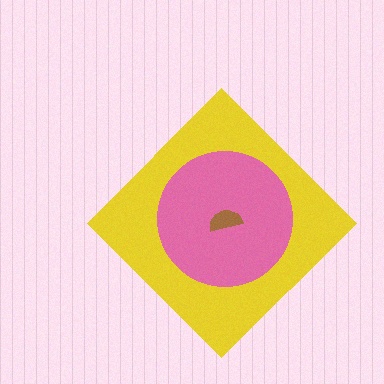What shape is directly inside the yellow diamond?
The pink circle.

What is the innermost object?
The brown semicircle.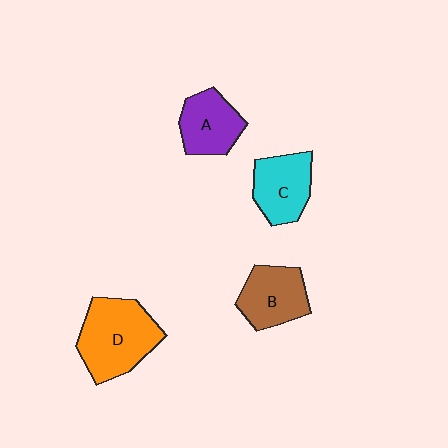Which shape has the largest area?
Shape D (orange).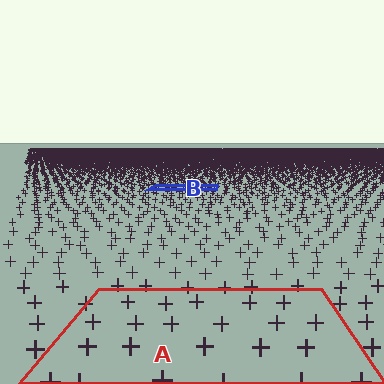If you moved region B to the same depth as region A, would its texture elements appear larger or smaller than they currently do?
They would appear larger. At a closer depth, the same texture elements are projected at a bigger on-screen size.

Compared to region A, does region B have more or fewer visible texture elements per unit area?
Region B has more texture elements per unit area — they are packed more densely because it is farther away.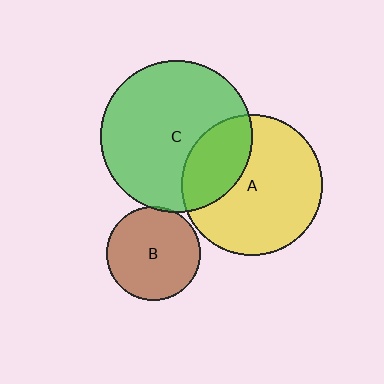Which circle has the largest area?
Circle C (green).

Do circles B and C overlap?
Yes.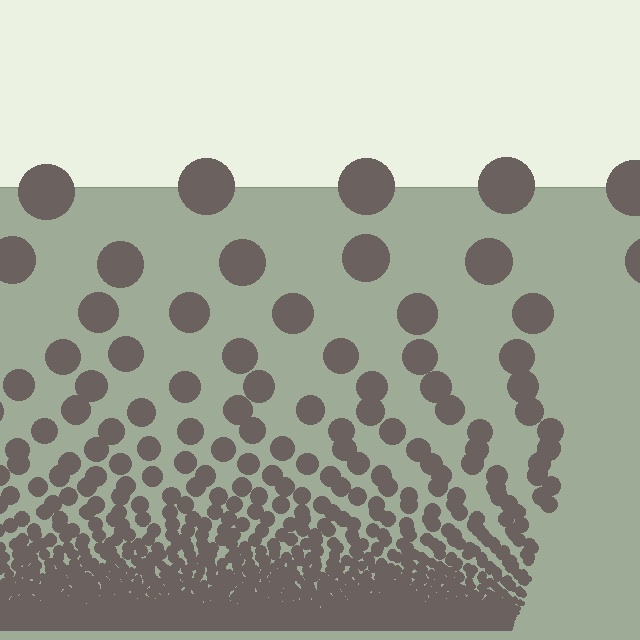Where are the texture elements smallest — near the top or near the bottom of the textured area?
Near the bottom.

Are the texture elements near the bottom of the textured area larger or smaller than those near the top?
Smaller. The gradient is inverted — elements near the bottom are smaller and denser.